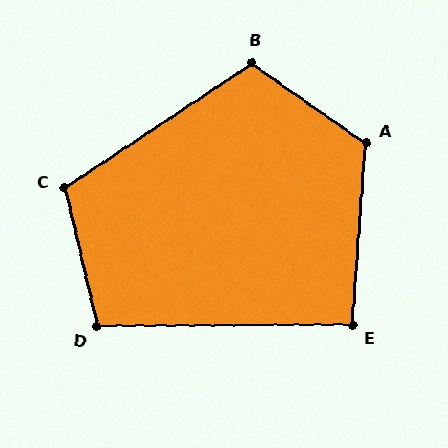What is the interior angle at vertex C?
Approximately 111 degrees (obtuse).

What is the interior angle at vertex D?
Approximately 103 degrees (obtuse).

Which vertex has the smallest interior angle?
E, at approximately 95 degrees.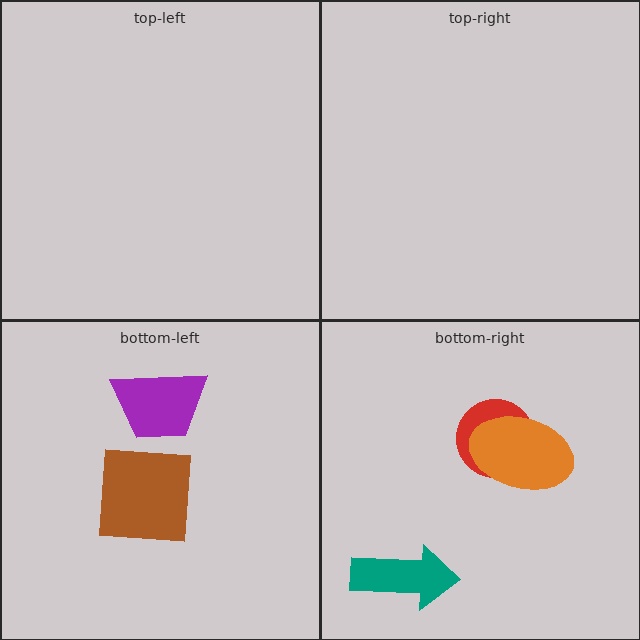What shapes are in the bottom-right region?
The teal arrow, the red circle, the orange ellipse.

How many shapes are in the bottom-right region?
3.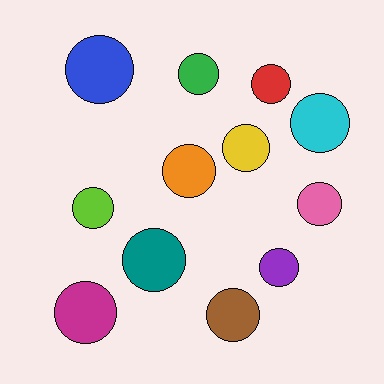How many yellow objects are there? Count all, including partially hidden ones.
There is 1 yellow object.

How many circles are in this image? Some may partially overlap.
There are 12 circles.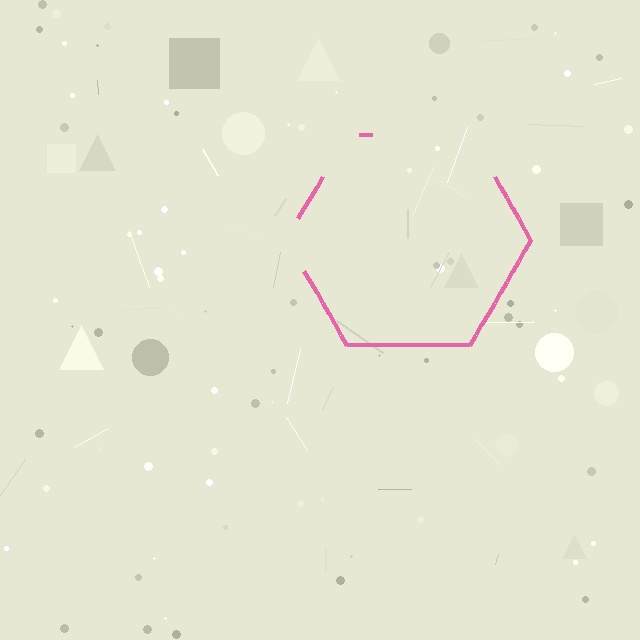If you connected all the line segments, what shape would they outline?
They would outline a hexagon.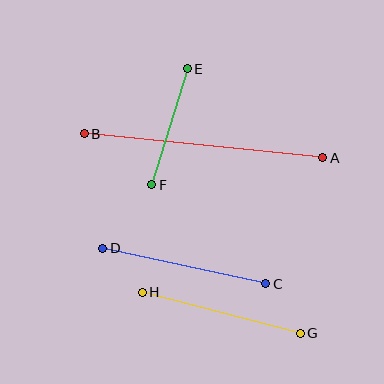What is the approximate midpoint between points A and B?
The midpoint is at approximately (203, 146) pixels.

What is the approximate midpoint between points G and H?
The midpoint is at approximately (221, 313) pixels.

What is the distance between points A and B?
The distance is approximately 240 pixels.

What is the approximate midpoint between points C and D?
The midpoint is at approximately (184, 266) pixels.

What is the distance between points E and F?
The distance is approximately 122 pixels.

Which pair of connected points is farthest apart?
Points A and B are farthest apart.